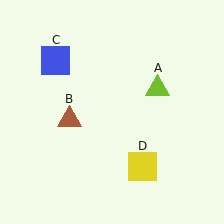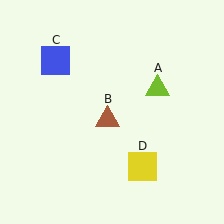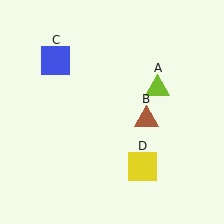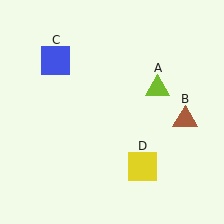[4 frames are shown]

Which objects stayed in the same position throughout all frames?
Lime triangle (object A) and blue square (object C) and yellow square (object D) remained stationary.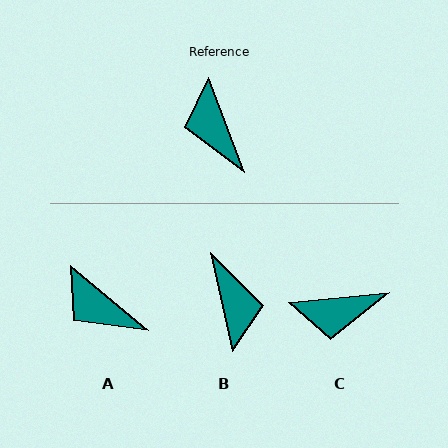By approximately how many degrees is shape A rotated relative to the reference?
Approximately 29 degrees counter-clockwise.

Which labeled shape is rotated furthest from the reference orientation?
B, about 172 degrees away.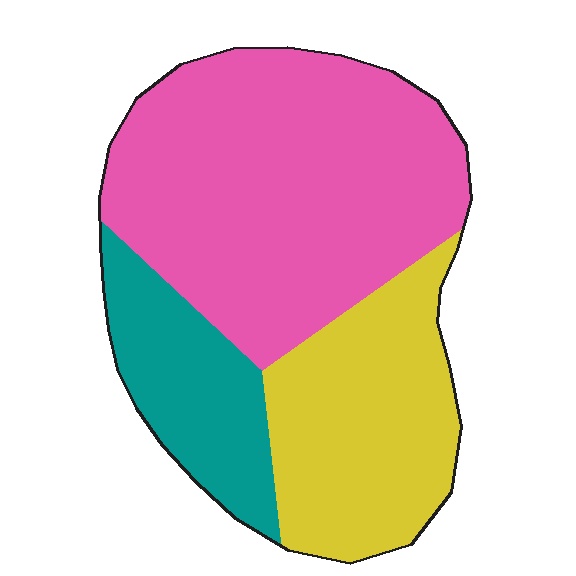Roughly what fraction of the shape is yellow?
Yellow covers roughly 30% of the shape.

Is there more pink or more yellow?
Pink.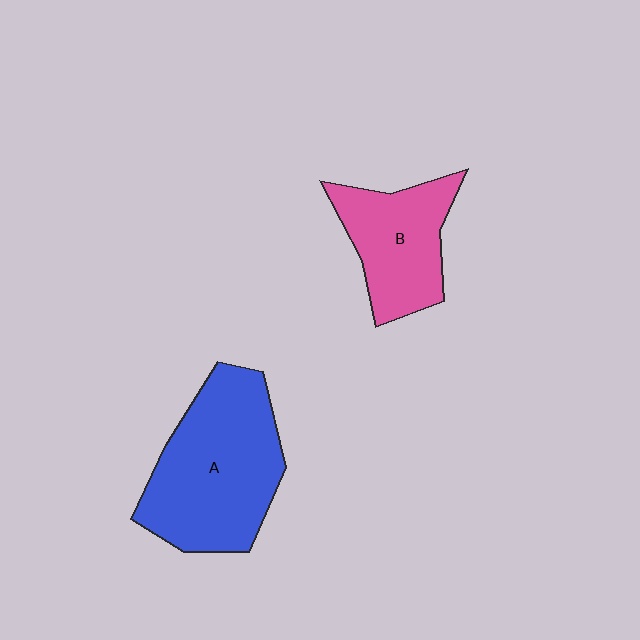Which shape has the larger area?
Shape A (blue).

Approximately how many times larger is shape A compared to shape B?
Approximately 1.6 times.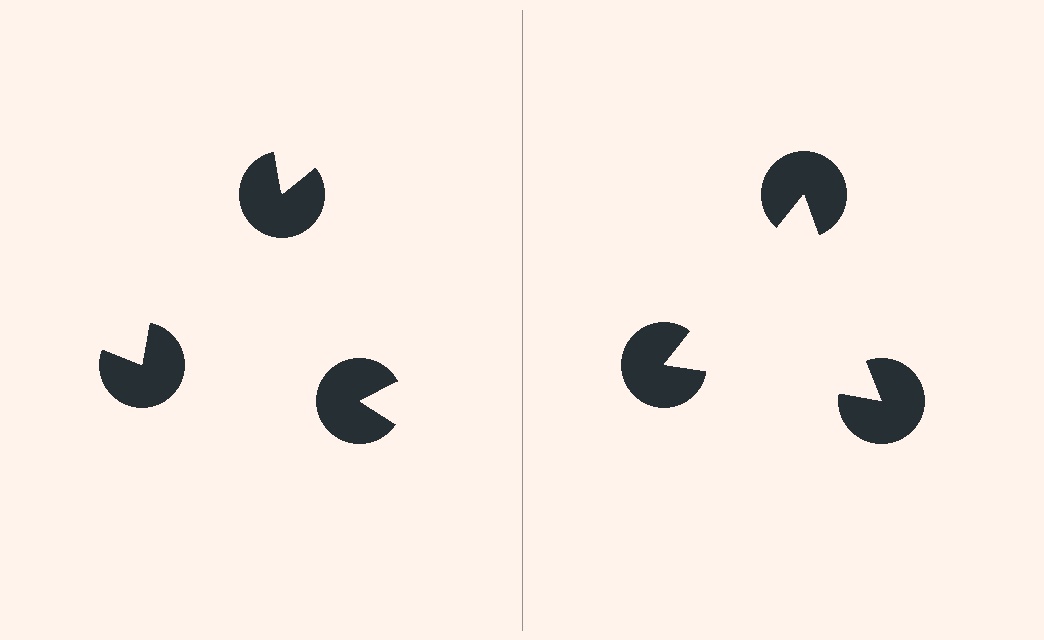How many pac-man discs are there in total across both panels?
6 — 3 on each side.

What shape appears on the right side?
An illusory triangle.